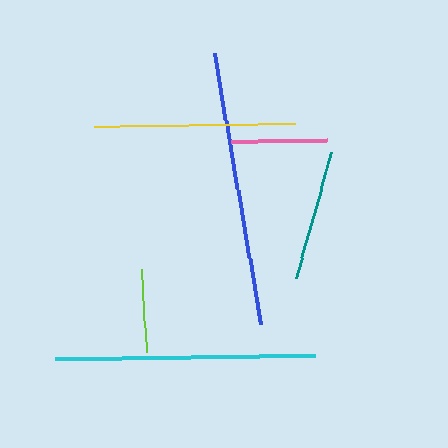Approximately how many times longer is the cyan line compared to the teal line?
The cyan line is approximately 2.0 times the length of the teal line.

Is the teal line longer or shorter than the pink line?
The teal line is longer than the pink line.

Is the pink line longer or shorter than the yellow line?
The yellow line is longer than the pink line.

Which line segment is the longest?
The blue line is the longest at approximately 275 pixels.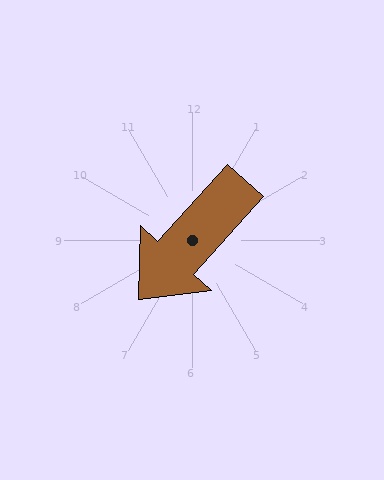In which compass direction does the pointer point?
Southwest.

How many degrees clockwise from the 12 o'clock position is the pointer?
Approximately 222 degrees.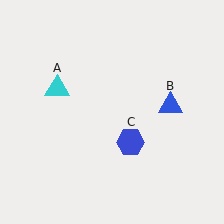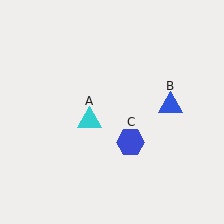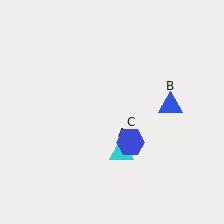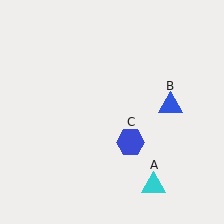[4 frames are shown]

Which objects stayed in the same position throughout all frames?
Blue triangle (object B) and blue hexagon (object C) remained stationary.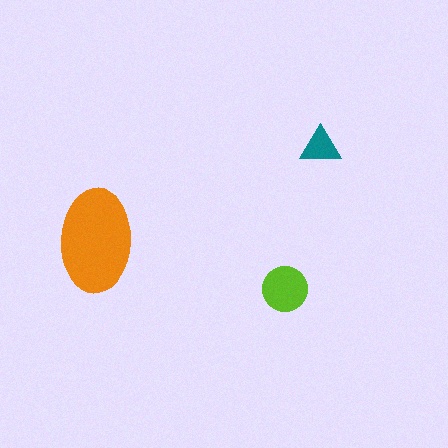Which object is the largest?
The orange ellipse.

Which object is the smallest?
The teal triangle.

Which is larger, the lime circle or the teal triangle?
The lime circle.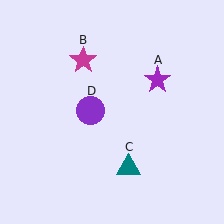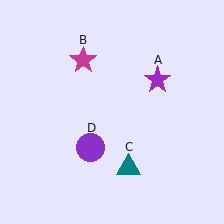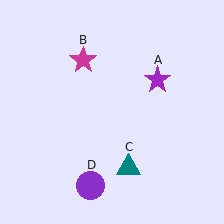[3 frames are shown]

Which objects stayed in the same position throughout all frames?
Purple star (object A) and magenta star (object B) and teal triangle (object C) remained stationary.